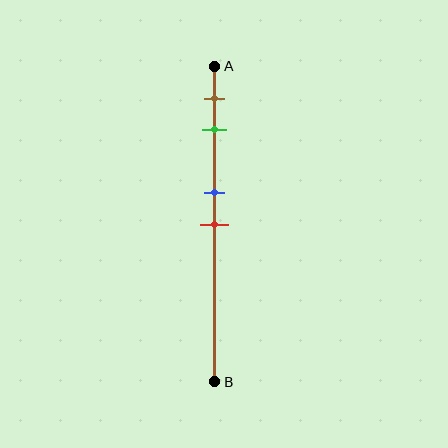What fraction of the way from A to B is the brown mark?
The brown mark is approximately 10% (0.1) of the way from A to B.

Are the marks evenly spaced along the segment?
No, the marks are not evenly spaced.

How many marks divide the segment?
There are 4 marks dividing the segment.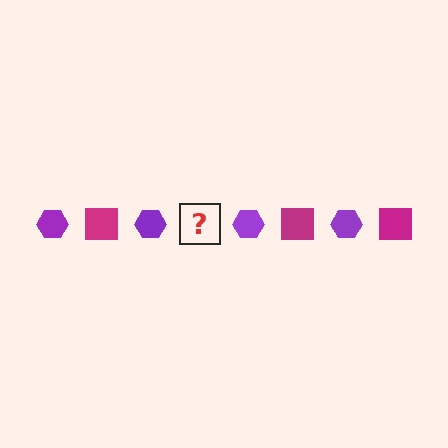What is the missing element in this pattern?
The missing element is a magenta square.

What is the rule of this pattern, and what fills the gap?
The rule is that the pattern alternates between purple hexagon and magenta square. The gap should be filled with a magenta square.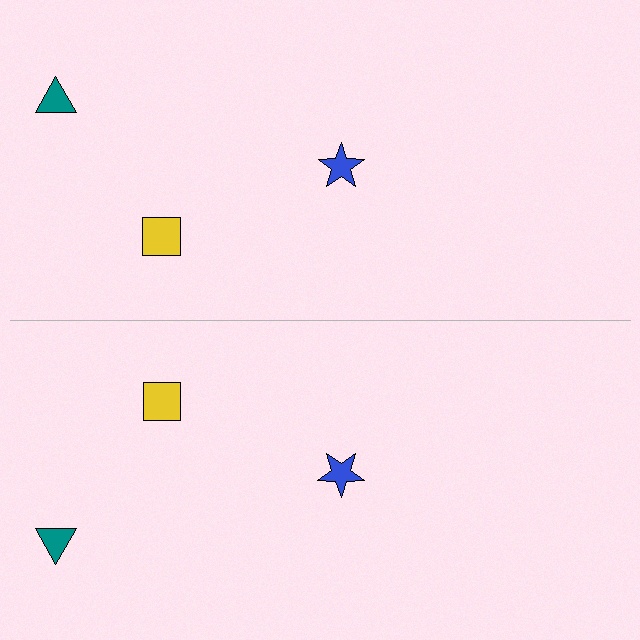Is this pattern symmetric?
Yes, this pattern has bilateral (reflection) symmetry.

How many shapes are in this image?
There are 6 shapes in this image.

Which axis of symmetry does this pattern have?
The pattern has a horizontal axis of symmetry running through the center of the image.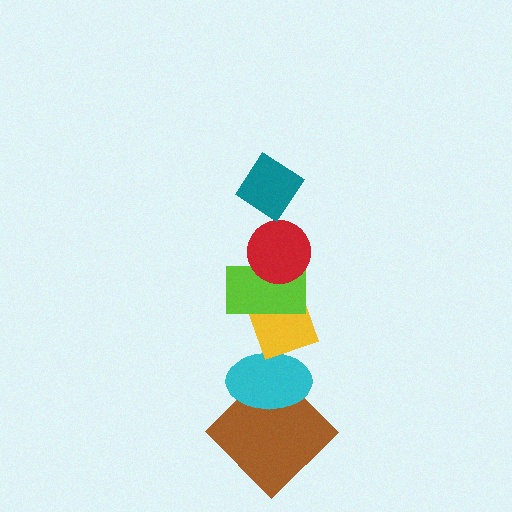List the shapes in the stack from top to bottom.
From top to bottom: the teal diamond, the red circle, the lime rectangle, the yellow diamond, the cyan ellipse, the brown diamond.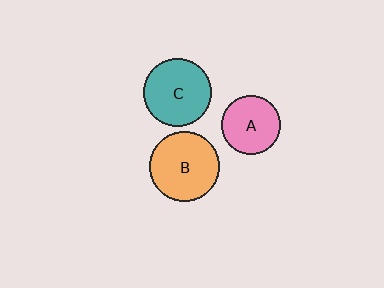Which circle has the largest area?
Circle B (orange).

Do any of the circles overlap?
No, none of the circles overlap.